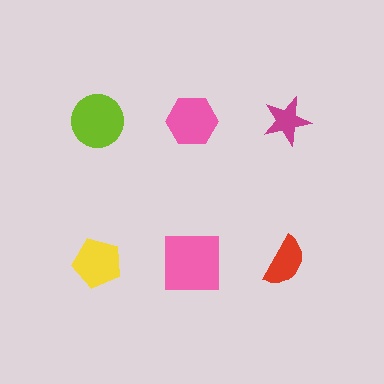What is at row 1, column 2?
A pink hexagon.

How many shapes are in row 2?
3 shapes.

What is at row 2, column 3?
A red semicircle.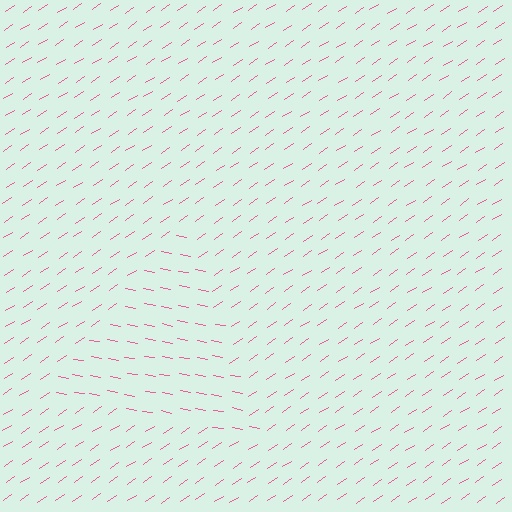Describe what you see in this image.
The image is filled with small pink line segments. A triangle region in the image has lines oriented differently from the surrounding lines, creating a visible texture boundary.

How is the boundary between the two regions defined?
The boundary is defined purely by a change in line orientation (approximately 45 degrees difference). All lines are the same color and thickness.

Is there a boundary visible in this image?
Yes, there is a texture boundary formed by a change in line orientation.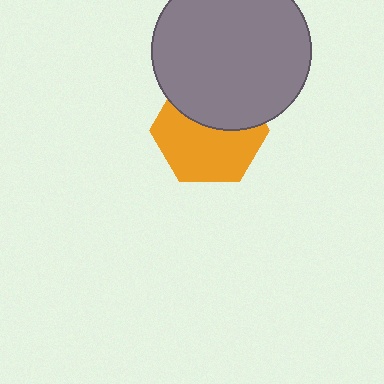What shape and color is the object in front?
The object in front is a gray circle.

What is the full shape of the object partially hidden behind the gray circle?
The partially hidden object is an orange hexagon.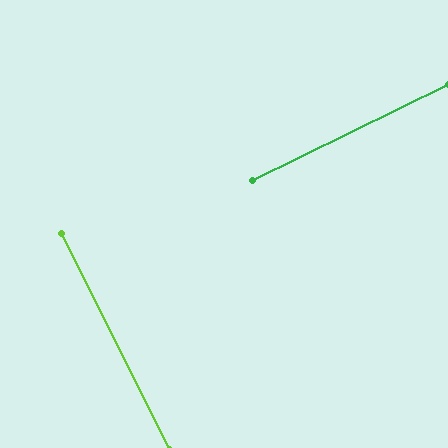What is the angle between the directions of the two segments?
Approximately 90 degrees.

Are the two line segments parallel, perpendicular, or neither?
Perpendicular — they meet at approximately 90°.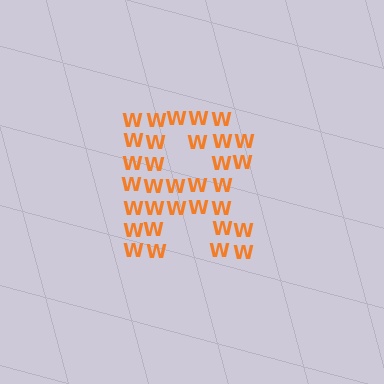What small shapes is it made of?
It is made of small letter W's.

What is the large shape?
The large shape is the letter R.